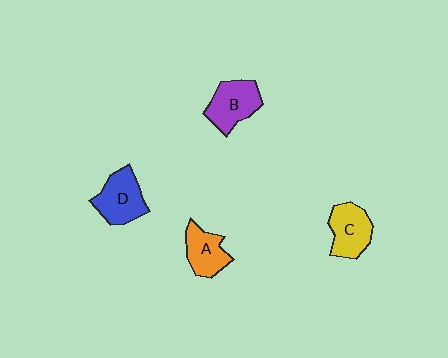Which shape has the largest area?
Shape D (blue).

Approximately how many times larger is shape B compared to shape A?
Approximately 1.2 times.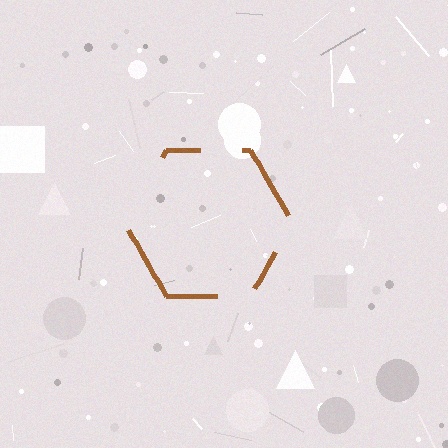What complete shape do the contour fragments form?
The contour fragments form a hexagon.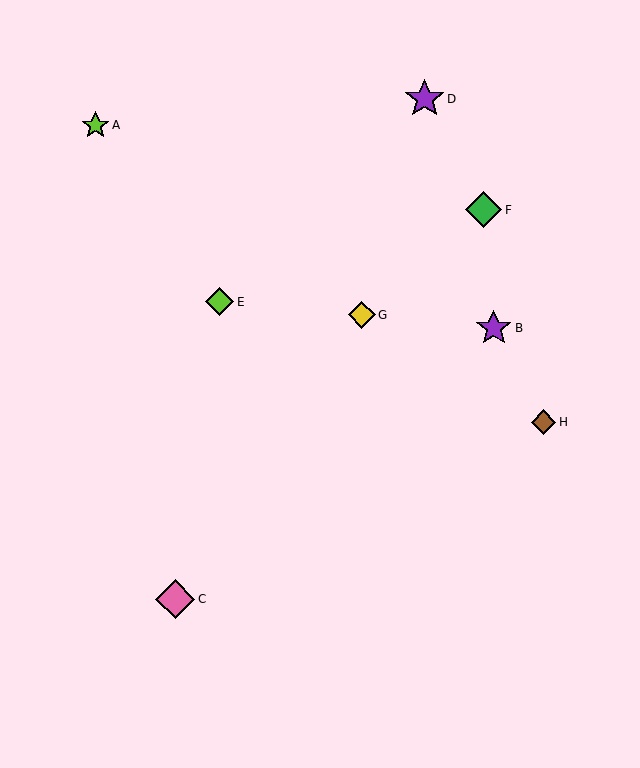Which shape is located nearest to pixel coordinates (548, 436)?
The brown diamond (labeled H) at (544, 422) is nearest to that location.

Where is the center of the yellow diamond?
The center of the yellow diamond is at (362, 315).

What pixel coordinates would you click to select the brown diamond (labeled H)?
Click at (544, 422) to select the brown diamond H.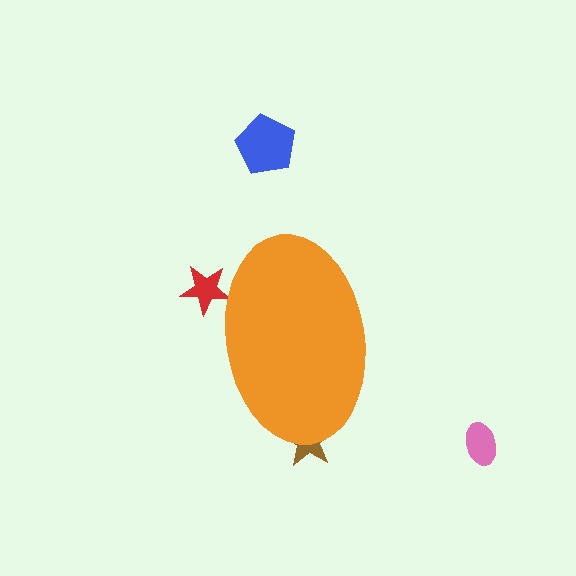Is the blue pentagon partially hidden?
No, the blue pentagon is fully visible.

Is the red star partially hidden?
Yes, the red star is partially hidden behind the orange ellipse.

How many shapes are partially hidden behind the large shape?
2 shapes are partially hidden.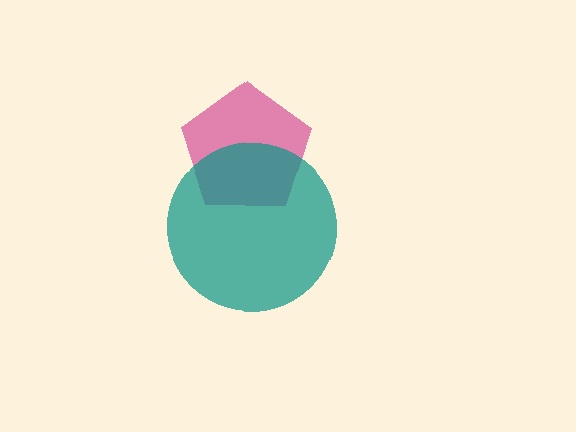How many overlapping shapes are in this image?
There are 2 overlapping shapes in the image.